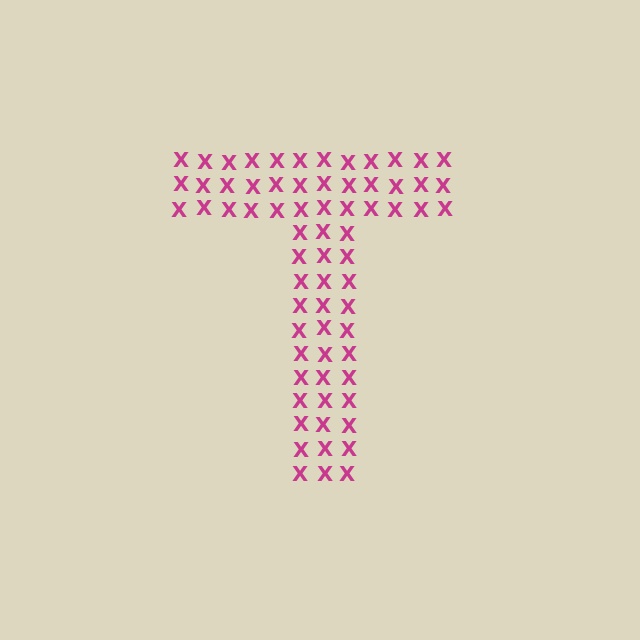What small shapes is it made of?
It is made of small letter X's.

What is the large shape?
The large shape is the letter T.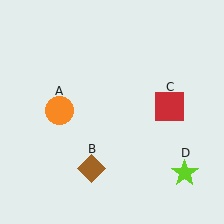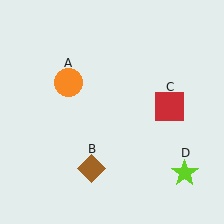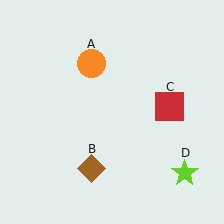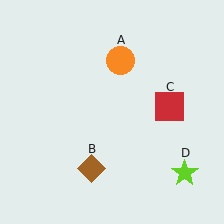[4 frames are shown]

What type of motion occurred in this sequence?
The orange circle (object A) rotated clockwise around the center of the scene.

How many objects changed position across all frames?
1 object changed position: orange circle (object A).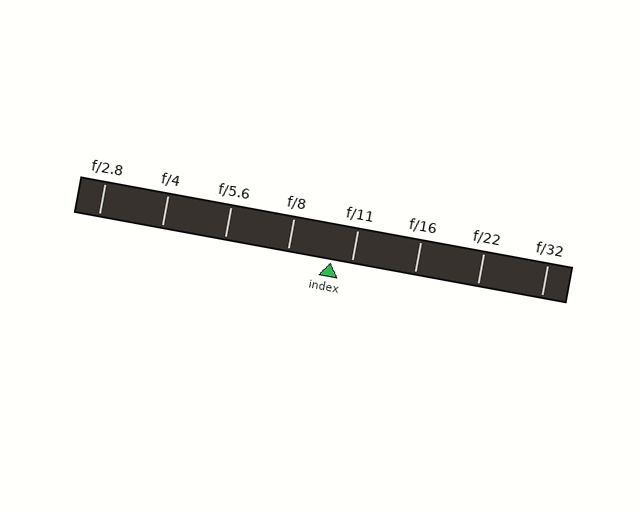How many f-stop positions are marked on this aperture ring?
There are 8 f-stop positions marked.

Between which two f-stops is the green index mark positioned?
The index mark is between f/8 and f/11.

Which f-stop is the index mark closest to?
The index mark is closest to f/11.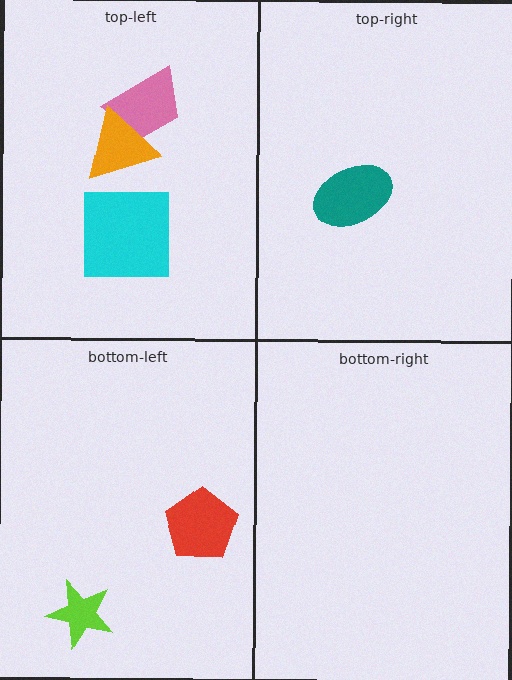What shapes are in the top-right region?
The teal ellipse.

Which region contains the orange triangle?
The top-left region.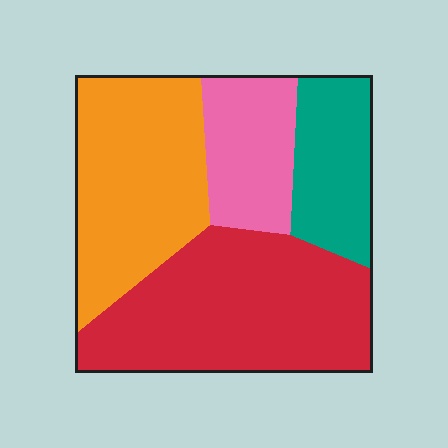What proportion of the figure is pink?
Pink covers 15% of the figure.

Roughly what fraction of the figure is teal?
Teal takes up about one sixth (1/6) of the figure.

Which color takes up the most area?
Red, at roughly 40%.